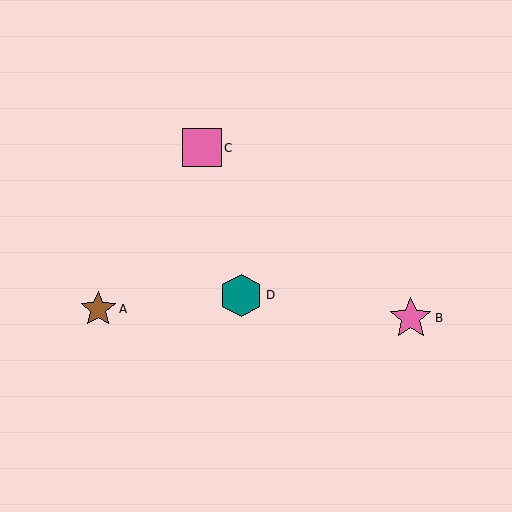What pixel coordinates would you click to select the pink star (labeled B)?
Click at (411, 318) to select the pink star B.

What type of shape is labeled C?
Shape C is a pink square.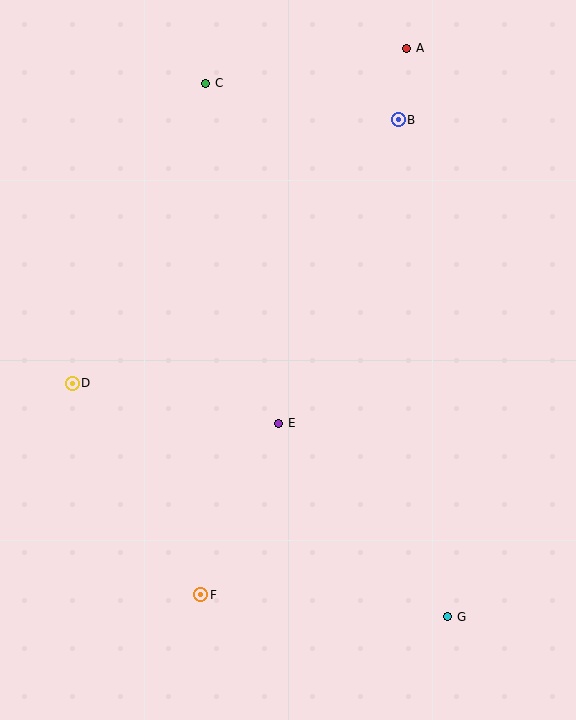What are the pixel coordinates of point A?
Point A is at (407, 48).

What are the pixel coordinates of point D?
Point D is at (72, 383).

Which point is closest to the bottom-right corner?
Point G is closest to the bottom-right corner.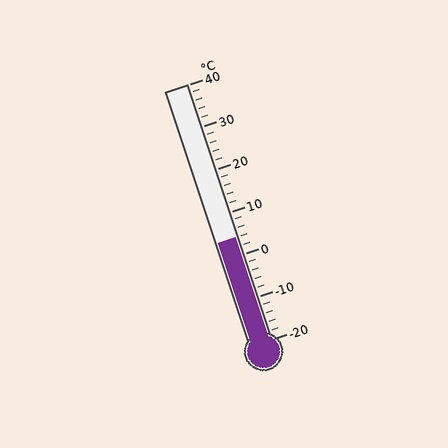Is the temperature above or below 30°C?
The temperature is below 30°C.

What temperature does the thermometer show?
The thermometer shows approximately 4°C.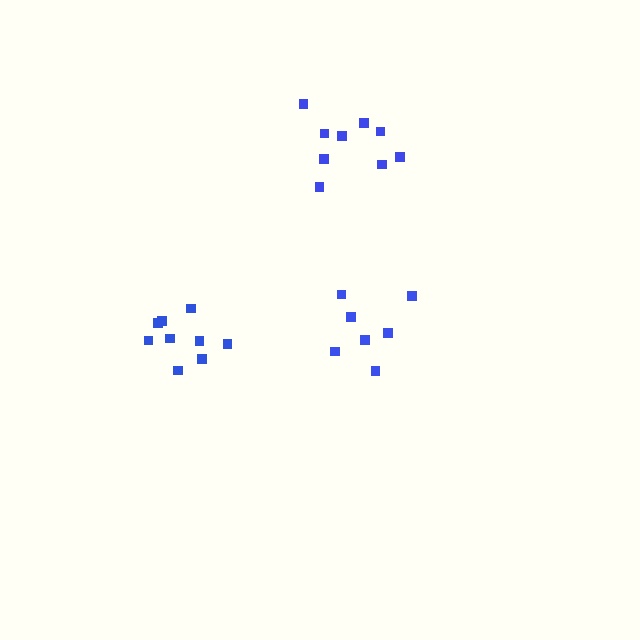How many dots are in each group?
Group 1: 7 dots, Group 2: 9 dots, Group 3: 9 dots (25 total).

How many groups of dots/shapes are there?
There are 3 groups.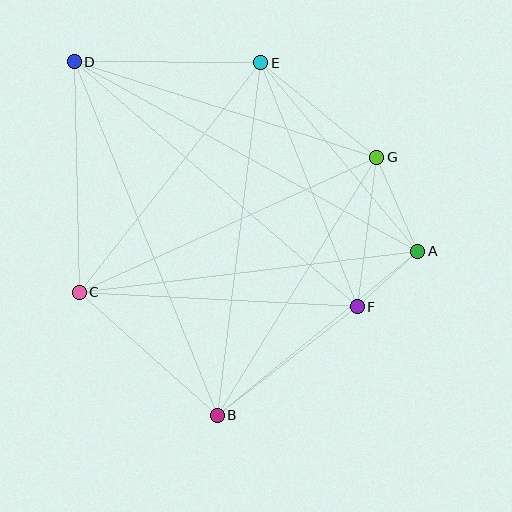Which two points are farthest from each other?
Points A and D are farthest from each other.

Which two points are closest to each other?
Points A and F are closest to each other.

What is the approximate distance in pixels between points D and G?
The distance between D and G is approximately 317 pixels.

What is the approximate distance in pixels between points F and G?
The distance between F and G is approximately 151 pixels.